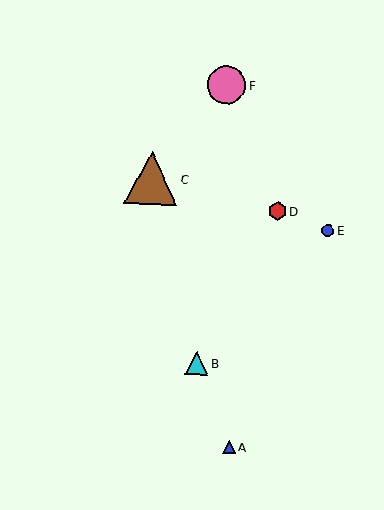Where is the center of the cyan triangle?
The center of the cyan triangle is at (197, 363).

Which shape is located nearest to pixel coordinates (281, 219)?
The red hexagon (labeled D) at (277, 211) is nearest to that location.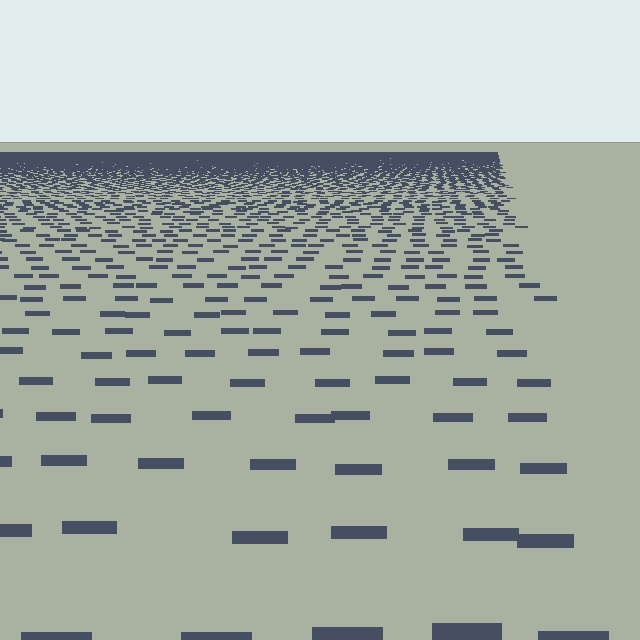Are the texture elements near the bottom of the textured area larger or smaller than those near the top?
Larger. Near the bottom, elements are closer to the viewer and appear at a bigger on-screen size.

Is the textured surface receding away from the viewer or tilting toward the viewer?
The surface is receding away from the viewer. Texture elements get smaller and denser toward the top.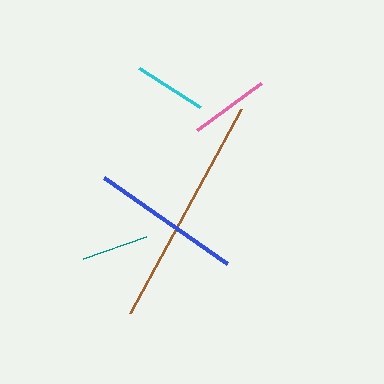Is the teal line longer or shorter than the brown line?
The brown line is longer than the teal line.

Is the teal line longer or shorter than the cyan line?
The cyan line is longer than the teal line.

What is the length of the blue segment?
The blue segment is approximately 150 pixels long.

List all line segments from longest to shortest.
From longest to shortest: brown, blue, pink, cyan, teal.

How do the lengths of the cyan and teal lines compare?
The cyan and teal lines are approximately the same length.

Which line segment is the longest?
The brown line is the longest at approximately 232 pixels.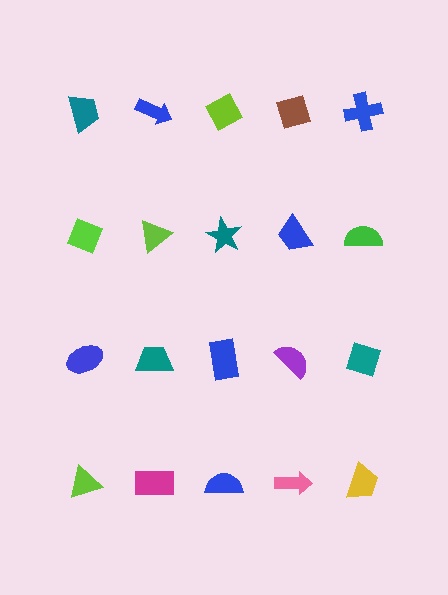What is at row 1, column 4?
A brown diamond.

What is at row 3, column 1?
A blue ellipse.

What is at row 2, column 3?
A teal star.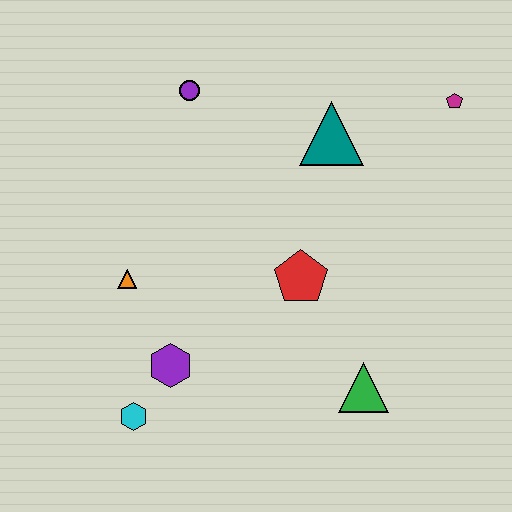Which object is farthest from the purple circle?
The green triangle is farthest from the purple circle.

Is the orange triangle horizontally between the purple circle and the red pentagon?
No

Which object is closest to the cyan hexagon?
The purple hexagon is closest to the cyan hexagon.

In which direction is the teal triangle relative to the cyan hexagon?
The teal triangle is above the cyan hexagon.